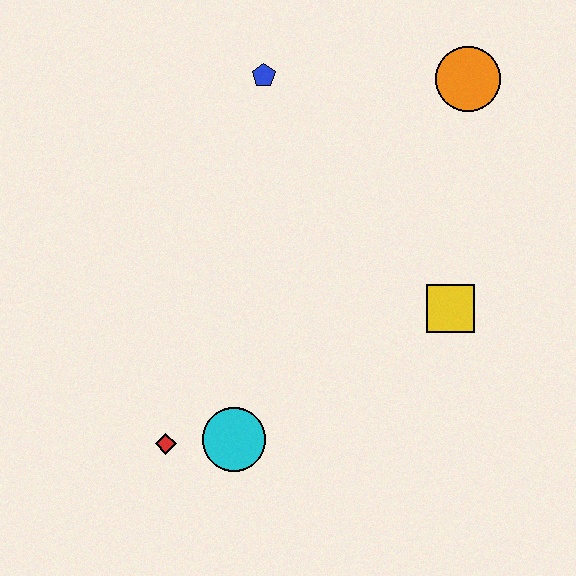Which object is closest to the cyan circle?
The red diamond is closest to the cyan circle.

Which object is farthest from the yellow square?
The red diamond is farthest from the yellow square.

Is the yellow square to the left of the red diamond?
No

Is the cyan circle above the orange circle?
No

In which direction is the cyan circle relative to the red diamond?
The cyan circle is to the right of the red diamond.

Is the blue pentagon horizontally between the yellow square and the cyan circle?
Yes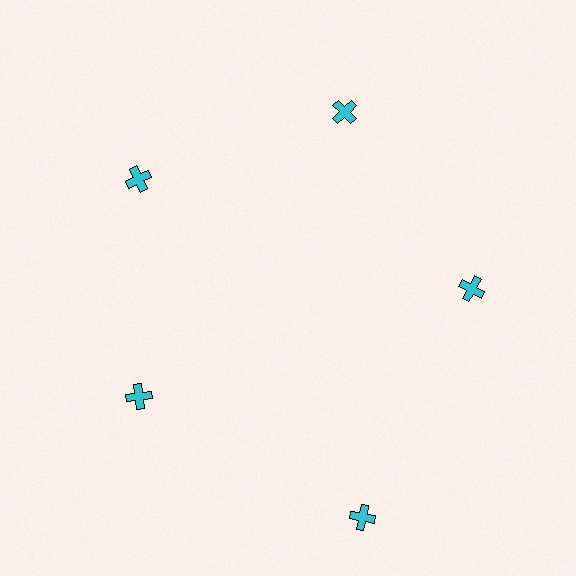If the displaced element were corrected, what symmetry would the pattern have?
It would have 5-fold rotational symmetry — the pattern would map onto itself every 72 degrees.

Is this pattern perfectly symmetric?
No. The 5 cyan crosses are arranged in a ring, but one element near the 5 o'clock position is pushed outward from the center, breaking the 5-fold rotational symmetry.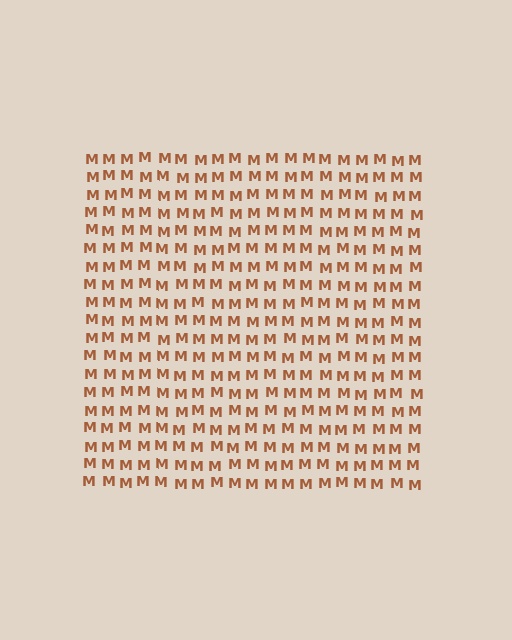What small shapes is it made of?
It is made of small letter M's.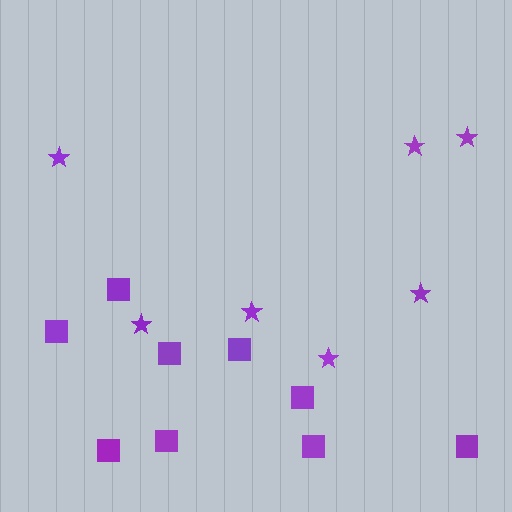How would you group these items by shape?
There are 2 groups: one group of stars (7) and one group of squares (9).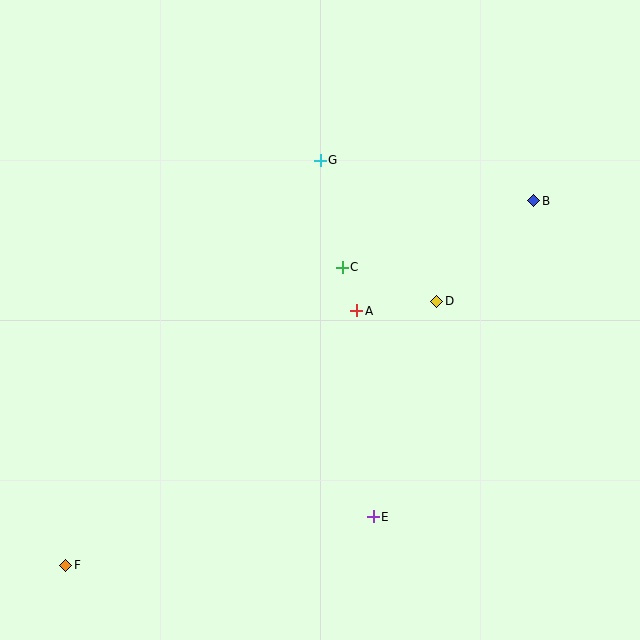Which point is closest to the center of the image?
Point A at (357, 311) is closest to the center.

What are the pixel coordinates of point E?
Point E is at (373, 517).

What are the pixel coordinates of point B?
Point B is at (534, 201).